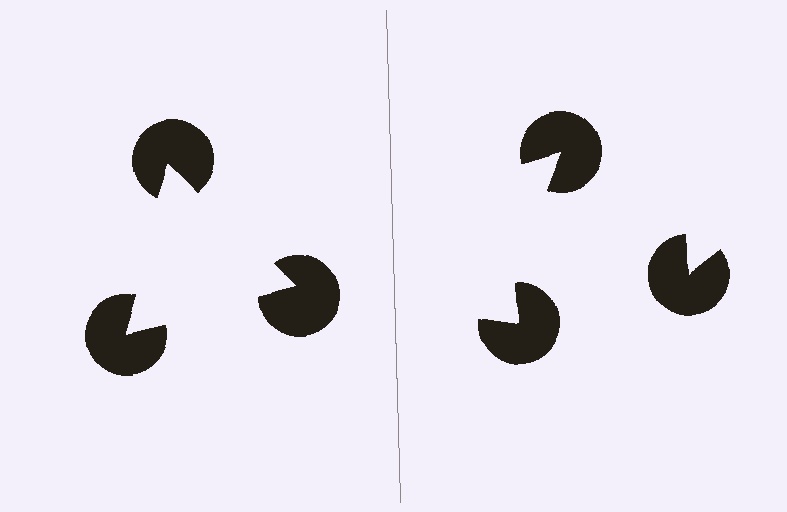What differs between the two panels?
The pac-man discs are positioned identically on both sides; only the wedge orientations differ. On the left they align to a triangle; on the right they are misaligned.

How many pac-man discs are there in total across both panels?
6 — 3 on each side.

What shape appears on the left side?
An illusory triangle.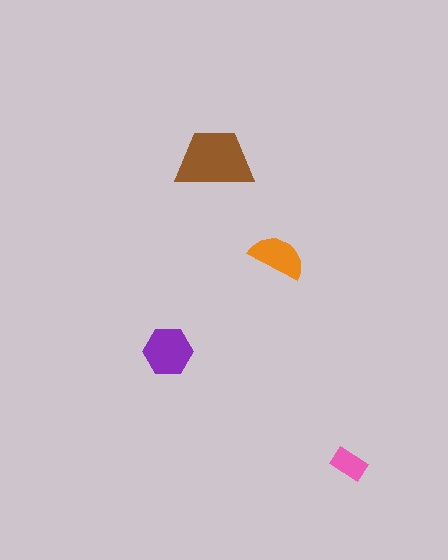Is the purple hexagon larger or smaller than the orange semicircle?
Larger.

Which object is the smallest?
The pink rectangle.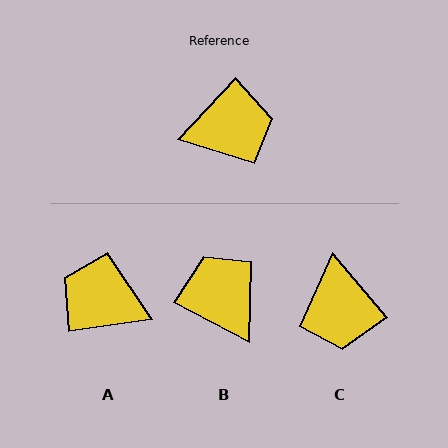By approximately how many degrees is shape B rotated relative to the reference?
Approximately 105 degrees counter-clockwise.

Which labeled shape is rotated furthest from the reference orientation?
A, about 141 degrees away.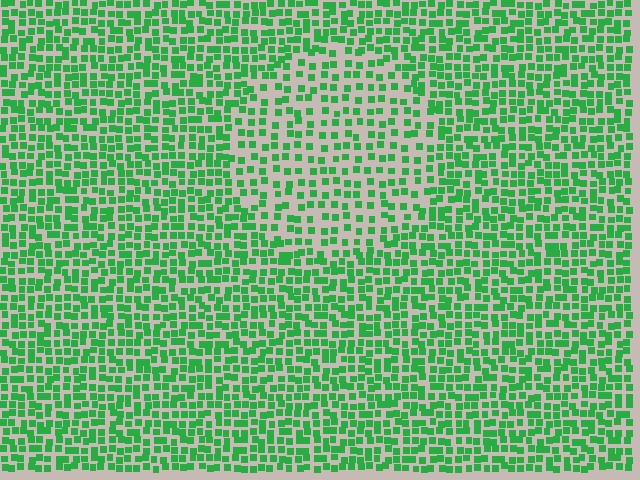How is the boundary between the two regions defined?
The boundary is defined by a change in element density (approximately 1.7x ratio). All elements are the same color, size, and shape.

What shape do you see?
I see a circle.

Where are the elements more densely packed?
The elements are more densely packed outside the circle boundary.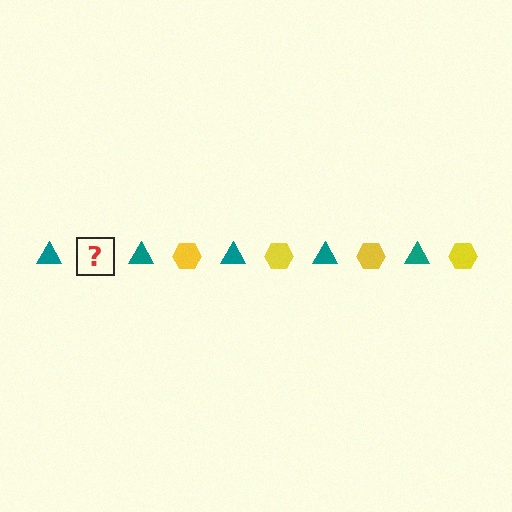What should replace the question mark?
The question mark should be replaced with a yellow hexagon.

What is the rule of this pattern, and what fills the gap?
The rule is that the pattern alternates between teal triangle and yellow hexagon. The gap should be filled with a yellow hexagon.